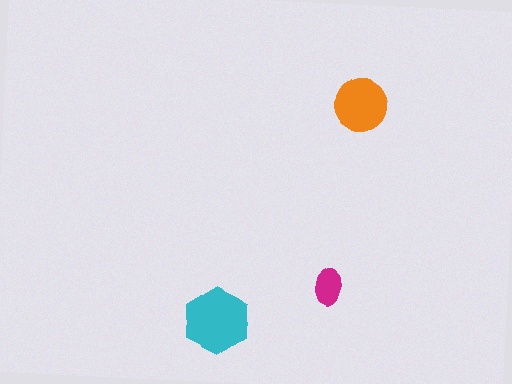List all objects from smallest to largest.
The magenta ellipse, the orange circle, the cyan hexagon.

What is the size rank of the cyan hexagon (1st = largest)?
1st.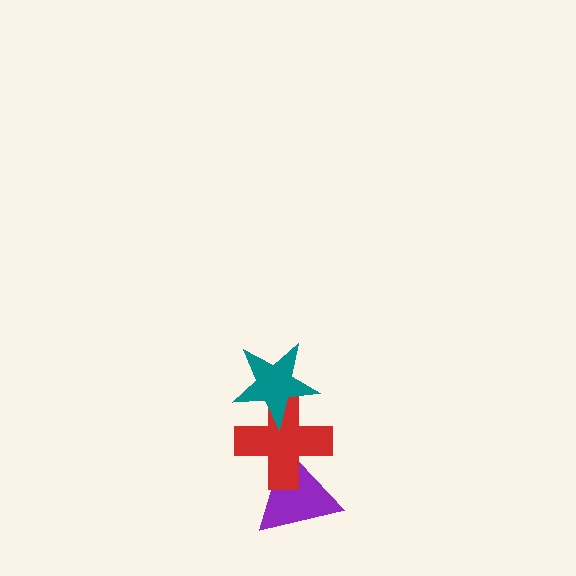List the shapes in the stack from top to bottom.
From top to bottom: the teal star, the red cross, the purple triangle.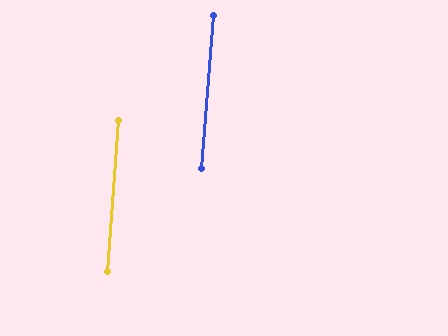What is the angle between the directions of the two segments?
Approximately 0 degrees.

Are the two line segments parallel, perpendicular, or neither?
Parallel — their directions differ by only 0.5°.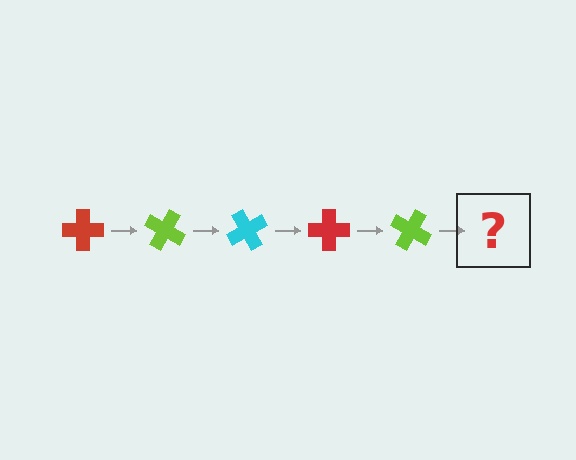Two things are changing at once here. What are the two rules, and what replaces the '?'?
The two rules are that it rotates 30 degrees each step and the color cycles through red, lime, and cyan. The '?' should be a cyan cross, rotated 150 degrees from the start.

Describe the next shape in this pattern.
It should be a cyan cross, rotated 150 degrees from the start.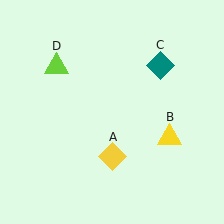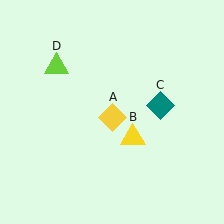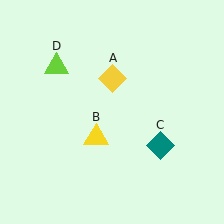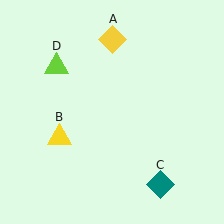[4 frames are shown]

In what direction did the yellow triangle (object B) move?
The yellow triangle (object B) moved left.